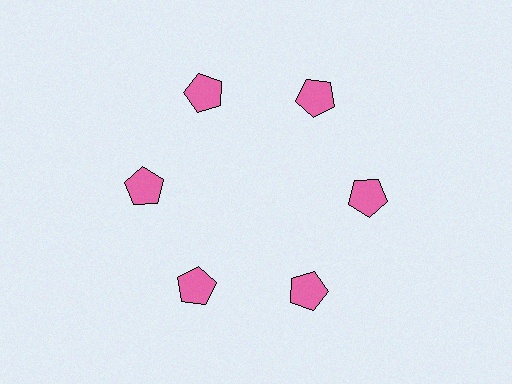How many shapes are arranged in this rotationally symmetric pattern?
There are 6 shapes, arranged in 6 groups of 1.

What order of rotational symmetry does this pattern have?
This pattern has 6-fold rotational symmetry.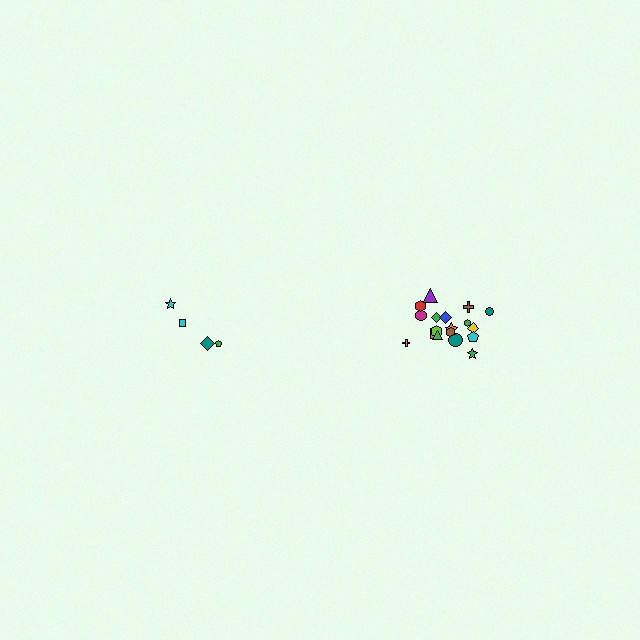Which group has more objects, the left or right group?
The right group.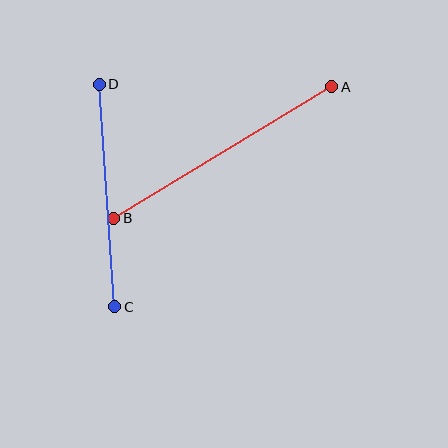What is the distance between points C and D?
The distance is approximately 223 pixels.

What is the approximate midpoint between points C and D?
The midpoint is at approximately (107, 195) pixels.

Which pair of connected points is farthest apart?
Points A and B are farthest apart.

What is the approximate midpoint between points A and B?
The midpoint is at approximately (223, 153) pixels.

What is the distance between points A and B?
The distance is approximately 255 pixels.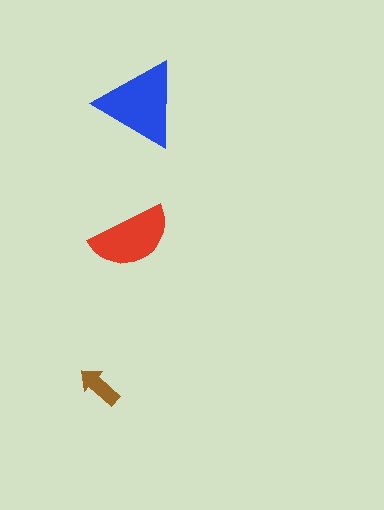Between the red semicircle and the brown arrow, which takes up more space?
The red semicircle.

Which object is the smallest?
The brown arrow.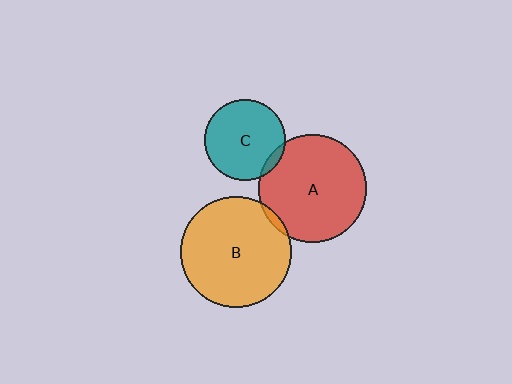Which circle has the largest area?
Circle B (orange).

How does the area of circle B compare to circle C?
Approximately 1.9 times.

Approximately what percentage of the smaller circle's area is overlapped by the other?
Approximately 5%.